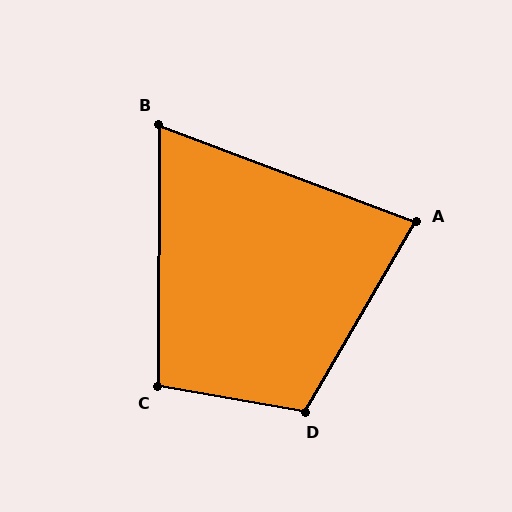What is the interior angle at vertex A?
Approximately 81 degrees (acute).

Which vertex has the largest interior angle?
D, at approximately 110 degrees.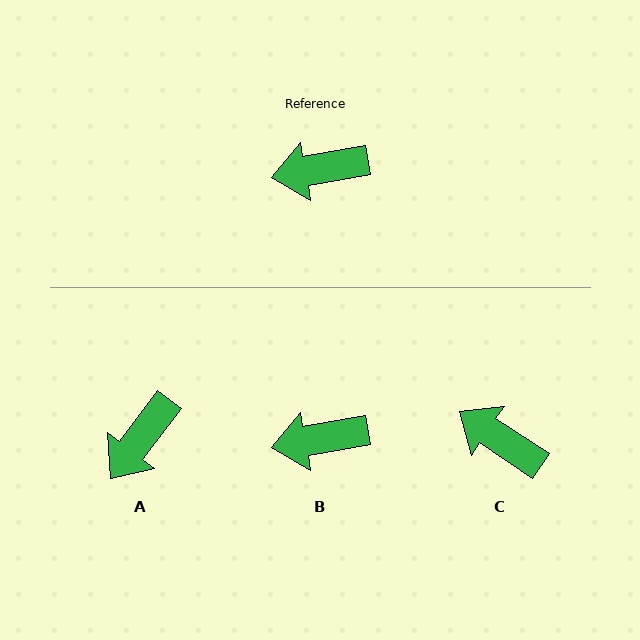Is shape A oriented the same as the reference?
No, it is off by about 43 degrees.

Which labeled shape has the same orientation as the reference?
B.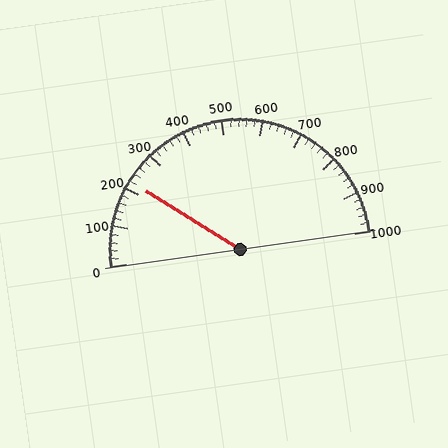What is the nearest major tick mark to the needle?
The nearest major tick mark is 200.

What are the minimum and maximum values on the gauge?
The gauge ranges from 0 to 1000.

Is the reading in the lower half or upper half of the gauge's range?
The reading is in the lower half of the range (0 to 1000).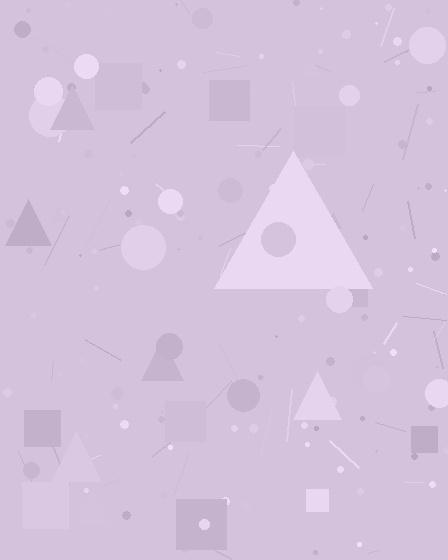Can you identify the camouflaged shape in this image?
The camouflaged shape is a triangle.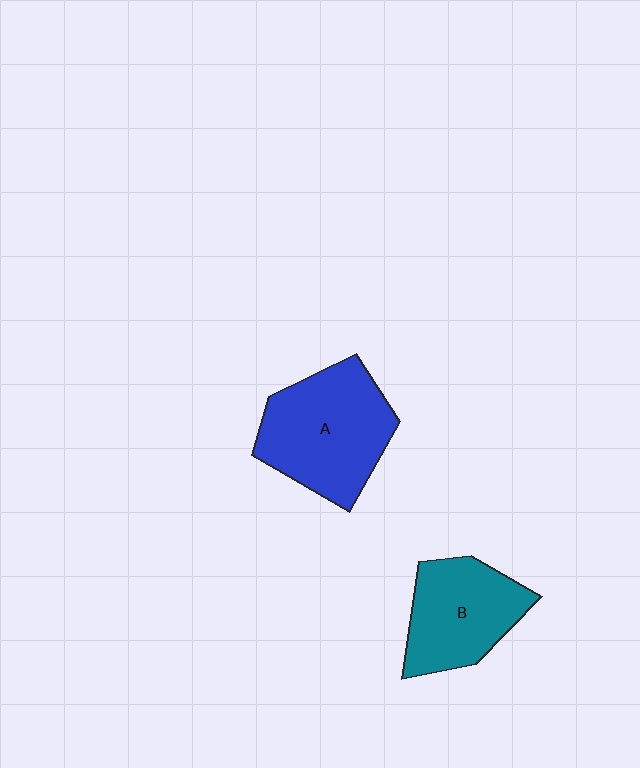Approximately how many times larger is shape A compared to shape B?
Approximately 1.3 times.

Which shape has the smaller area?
Shape B (teal).